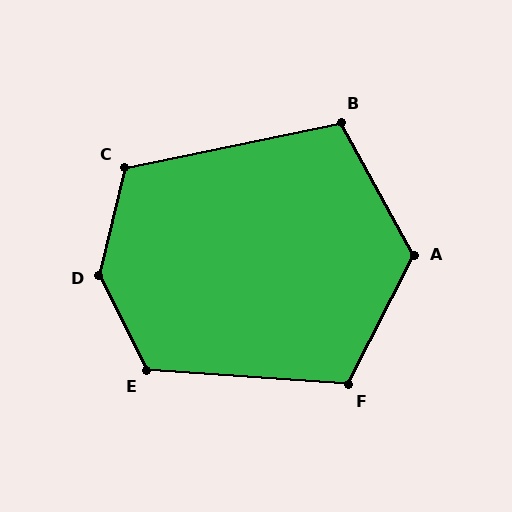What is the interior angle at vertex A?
Approximately 124 degrees (obtuse).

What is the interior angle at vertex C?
Approximately 115 degrees (obtuse).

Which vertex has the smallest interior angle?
B, at approximately 107 degrees.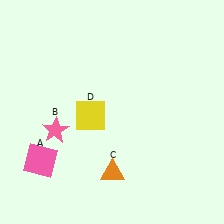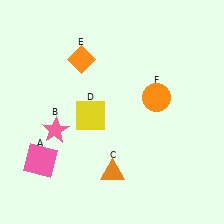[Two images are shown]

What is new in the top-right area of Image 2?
An orange circle (F) was added in the top-right area of Image 2.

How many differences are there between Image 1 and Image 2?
There are 2 differences between the two images.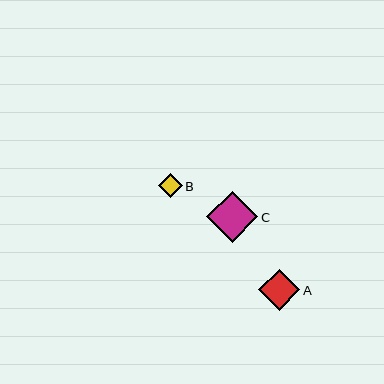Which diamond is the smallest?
Diamond B is the smallest with a size of approximately 24 pixels.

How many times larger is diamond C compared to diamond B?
Diamond C is approximately 2.1 times the size of diamond B.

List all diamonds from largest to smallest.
From largest to smallest: C, A, B.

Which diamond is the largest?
Diamond C is the largest with a size of approximately 51 pixels.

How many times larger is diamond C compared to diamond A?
Diamond C is approximately 1.3 times the size of diamond A.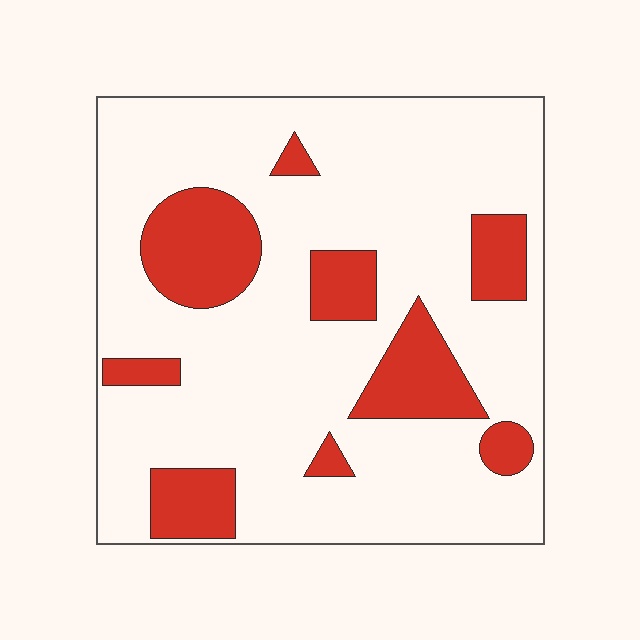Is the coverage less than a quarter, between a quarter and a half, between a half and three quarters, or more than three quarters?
Less than a quarter.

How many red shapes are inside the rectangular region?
9.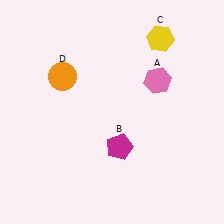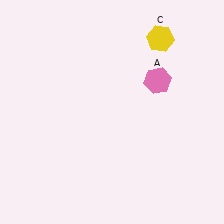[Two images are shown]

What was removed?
The orange circle (D), the magenta pentagon (B) were removed in Image 2.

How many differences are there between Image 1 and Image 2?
There are 2 differences between the two images.